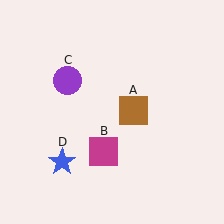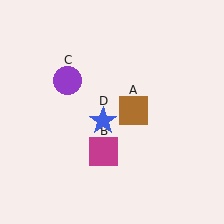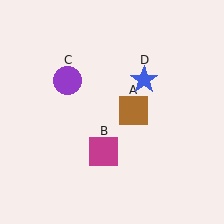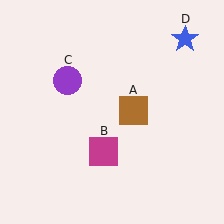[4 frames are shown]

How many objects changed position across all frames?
1 object changed position: blue star (object D).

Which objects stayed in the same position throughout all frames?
Brown square (object A) and magenta square (object B) and purple circle (object C) remained stationary.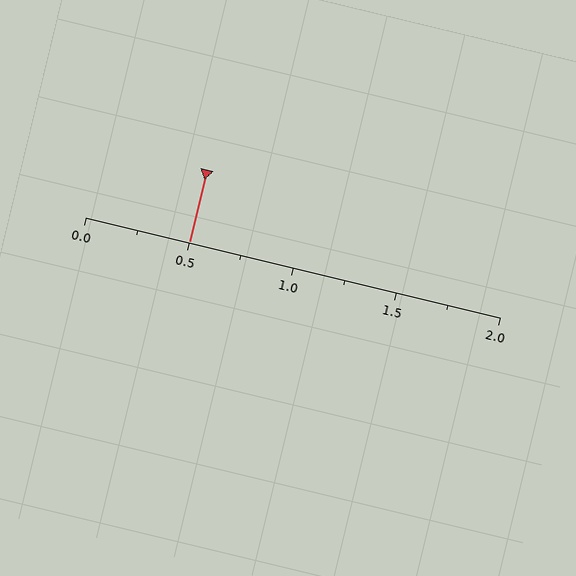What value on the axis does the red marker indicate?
The marker indicates approximately 0.5.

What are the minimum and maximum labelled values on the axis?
The axis runs from 0.0 to 2.0.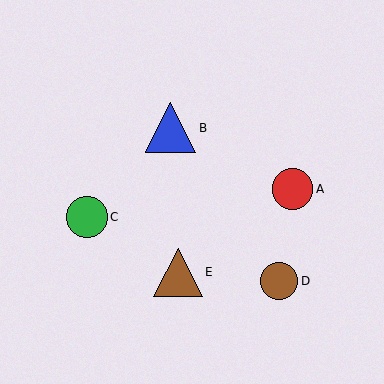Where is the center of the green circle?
The center of the green circle is at (87, 217).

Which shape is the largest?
The blue triangle (labeled B) is the largest.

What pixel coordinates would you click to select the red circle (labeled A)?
Click at (292, 189) to select the red circle A.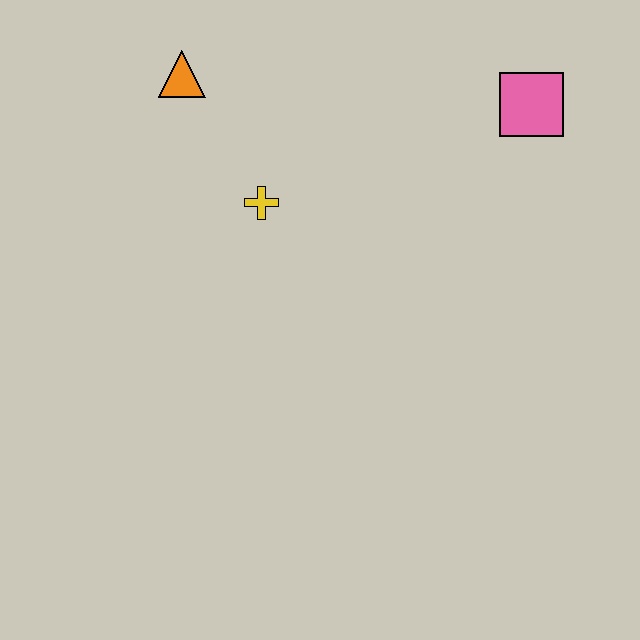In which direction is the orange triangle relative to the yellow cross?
The orange triangle is above the yellow cross.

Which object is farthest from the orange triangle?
The pink square is farthest from the orange triangle.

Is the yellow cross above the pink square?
No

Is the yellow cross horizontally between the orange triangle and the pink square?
Yes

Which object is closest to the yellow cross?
The orange triangle is closest to the yellow cross.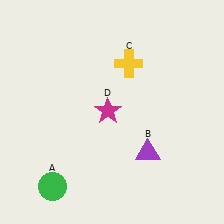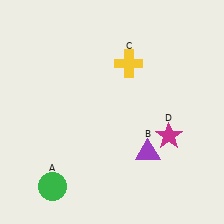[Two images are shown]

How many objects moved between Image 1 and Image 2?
1 object moved between the two images.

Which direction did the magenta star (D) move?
The magenta star (D) moved right.